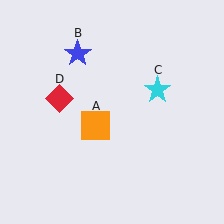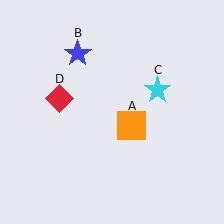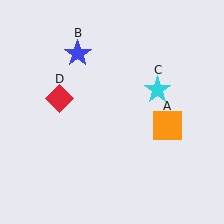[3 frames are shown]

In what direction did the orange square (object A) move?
The orange square (object A) moved right.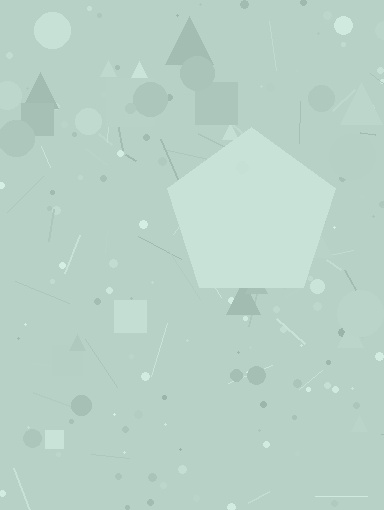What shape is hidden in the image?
A pentagon is hidden in the image.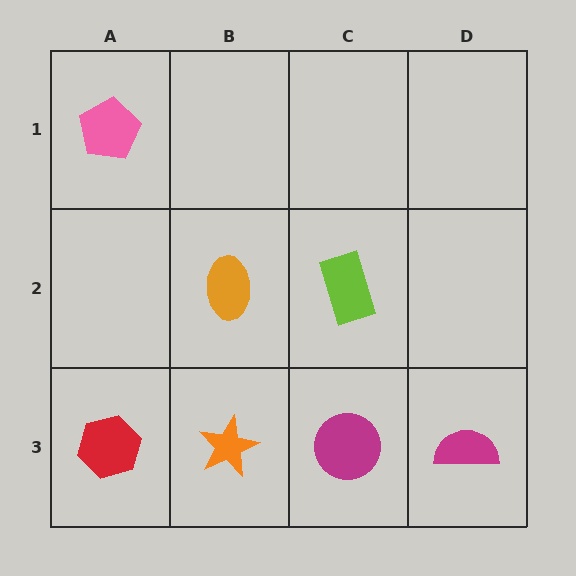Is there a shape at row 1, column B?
No, that cell is empty.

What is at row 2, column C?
A lime rectangle.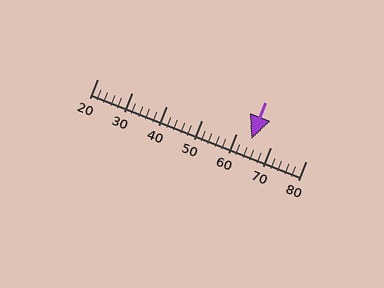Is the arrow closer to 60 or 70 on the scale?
The arrow is closer to 60.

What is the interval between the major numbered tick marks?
The major tick marks are spaced 10 units apart.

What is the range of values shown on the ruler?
The ruler shows values from 20 to 80.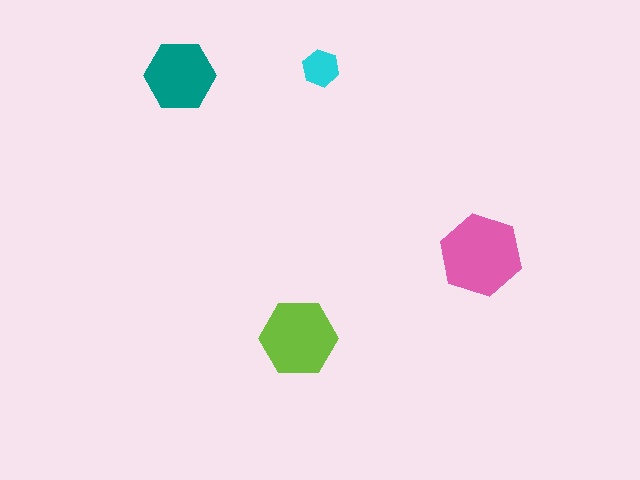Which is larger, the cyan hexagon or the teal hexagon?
The teal one.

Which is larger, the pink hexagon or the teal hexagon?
The pink one.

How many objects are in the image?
There are 4 objects in the image.